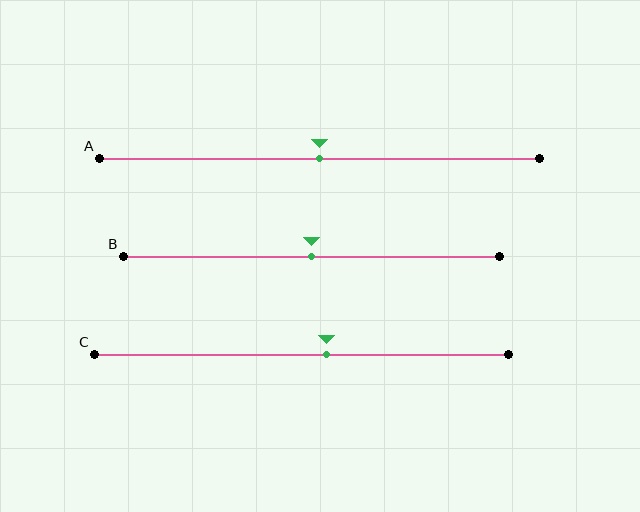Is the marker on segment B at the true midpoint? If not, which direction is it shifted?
Yes, the marker on segment B is at the true midpoint.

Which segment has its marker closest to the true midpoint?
Segment A has its marker closest to the true midpoint.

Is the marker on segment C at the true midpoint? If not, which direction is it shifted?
No, the marker on segment C is shifted to the right by about 6% of the segment length.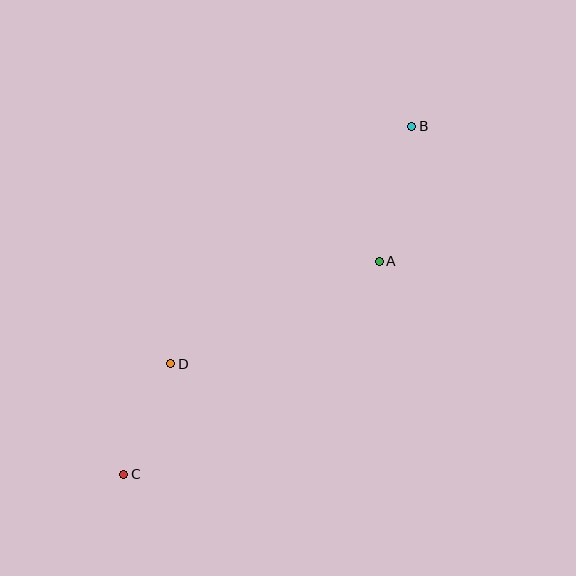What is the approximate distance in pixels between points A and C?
The distance between A and C is approximately 333 pixels.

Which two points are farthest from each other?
Points B and C are farthest from each other.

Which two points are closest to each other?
Points C and D are closest to each other.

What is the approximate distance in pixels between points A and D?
The distance between A and D is approximately 233 pixels.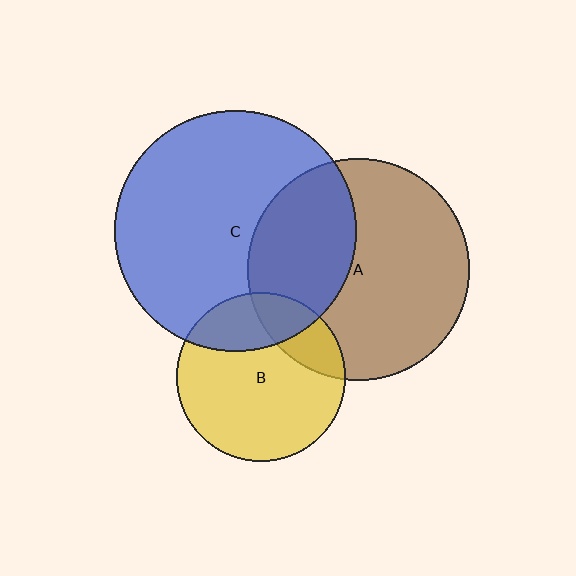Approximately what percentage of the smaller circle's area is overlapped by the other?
Approximately 35%.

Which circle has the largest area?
Circle C (blue).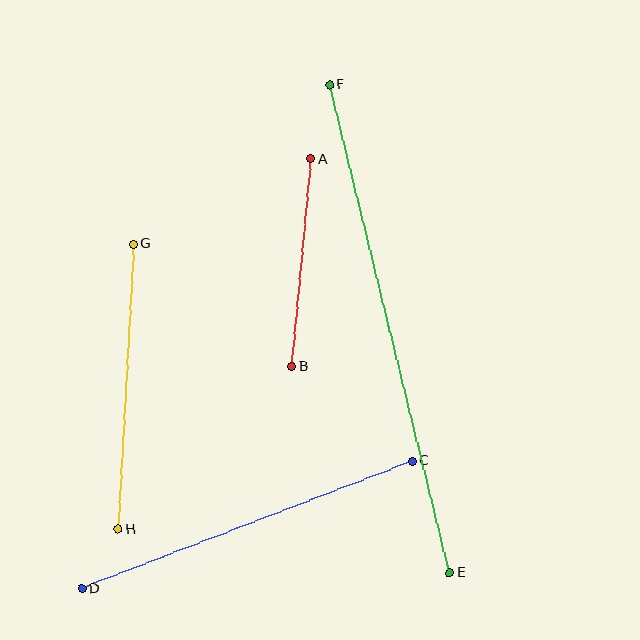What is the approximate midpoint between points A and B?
The midpoint is at approximately (301, 263) pixels.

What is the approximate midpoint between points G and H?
The midpoint is at approximately (126, 386) pixels.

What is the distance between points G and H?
The distance is approximately 286 pixels.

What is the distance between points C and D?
The distance is approximately 354 pixels.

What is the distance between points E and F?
The distance is approximately 503 pixels.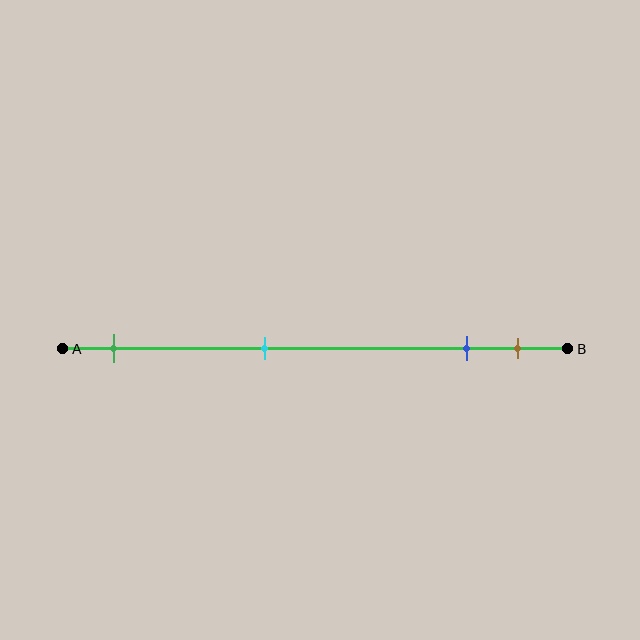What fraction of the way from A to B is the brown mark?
The brown mark is approximately 90% (0.9) of the way from A to B.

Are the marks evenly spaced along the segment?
No, the marks are not evenly spaced.